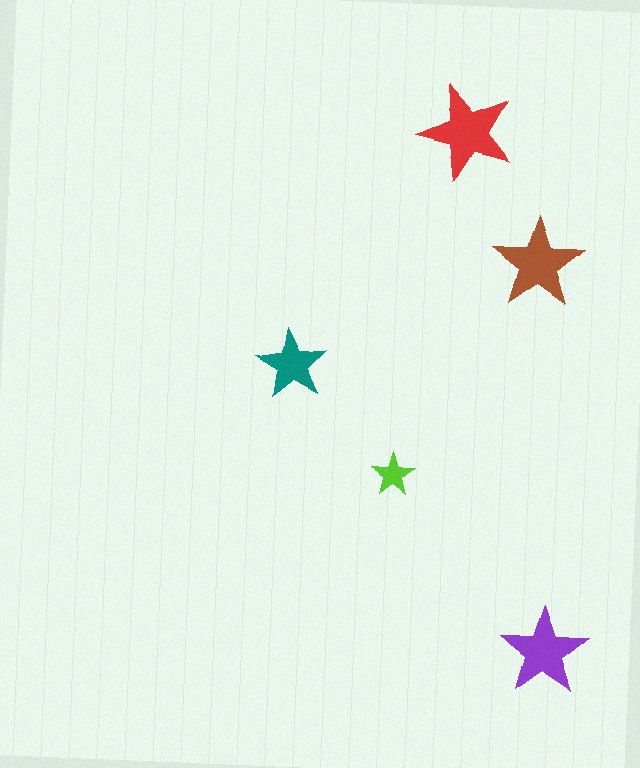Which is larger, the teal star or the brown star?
The brown one.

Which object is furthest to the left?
The teal star is leftmost.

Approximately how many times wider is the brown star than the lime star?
About 2 times wider.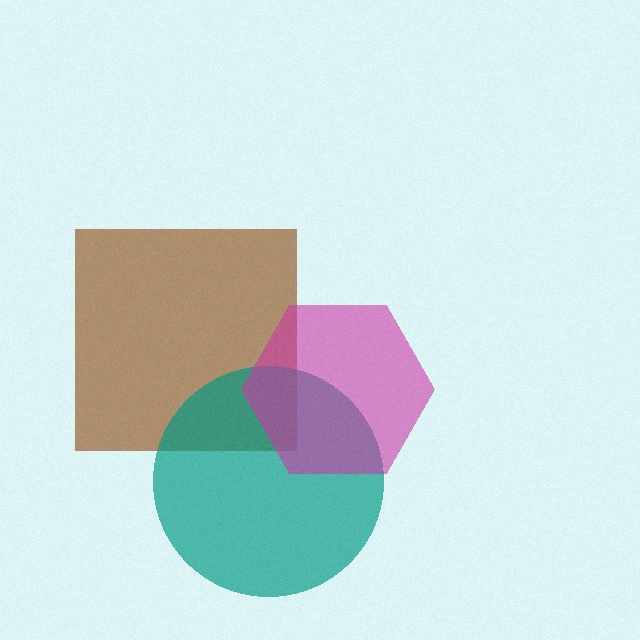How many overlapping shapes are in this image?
There are 3 overlapping shapes in the image.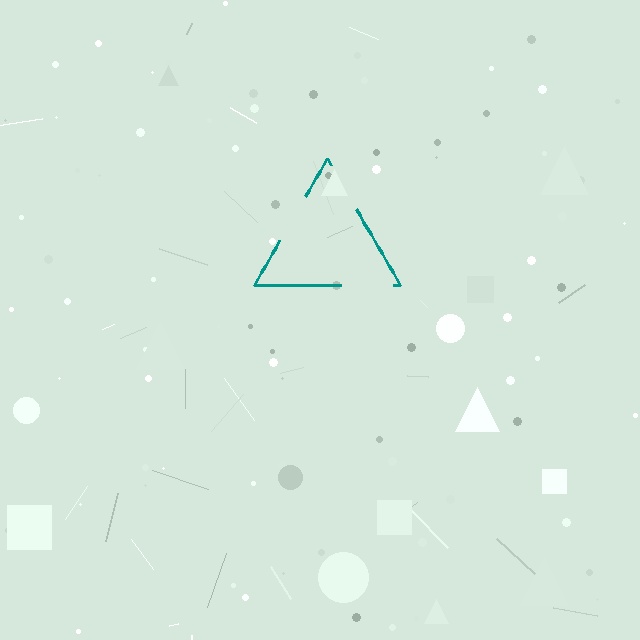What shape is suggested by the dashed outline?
The dashed outline suggests a triangle.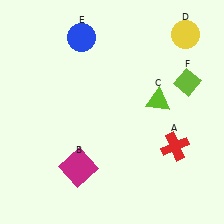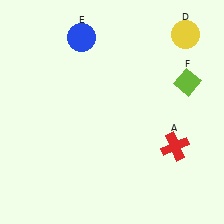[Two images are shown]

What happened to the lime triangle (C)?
The lime triangle (C) was removed in Image 2. It was in the top-right area of Image 1.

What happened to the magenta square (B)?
The magenta square (B) was removed in Image 2. It was in the bottom-left area of Image 1.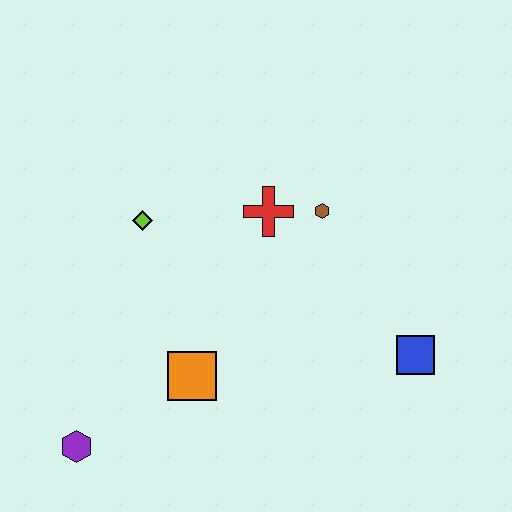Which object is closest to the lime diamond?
The red cross is closest to the lime diamond.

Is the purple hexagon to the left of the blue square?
Yes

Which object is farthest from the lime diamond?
The blue square is farthest from the lime diamond.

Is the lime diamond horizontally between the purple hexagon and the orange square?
Yes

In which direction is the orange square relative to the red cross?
The orange square is below the red cross.